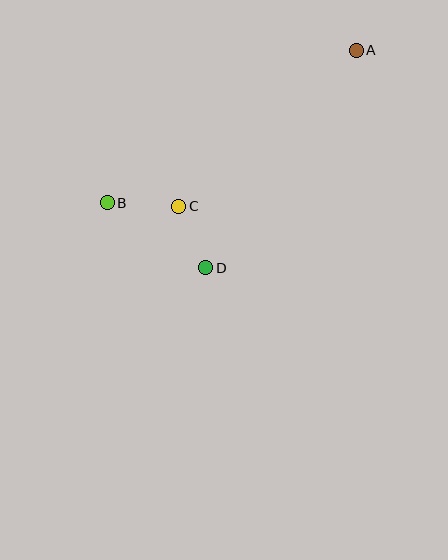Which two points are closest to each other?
Points C and D are closest to each other.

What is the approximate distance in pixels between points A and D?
The distance between A and D is approximately 265 pixels.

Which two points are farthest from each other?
Points A and B are farthest from each other.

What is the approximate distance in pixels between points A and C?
The distance between A and C is approximately 236 pixels.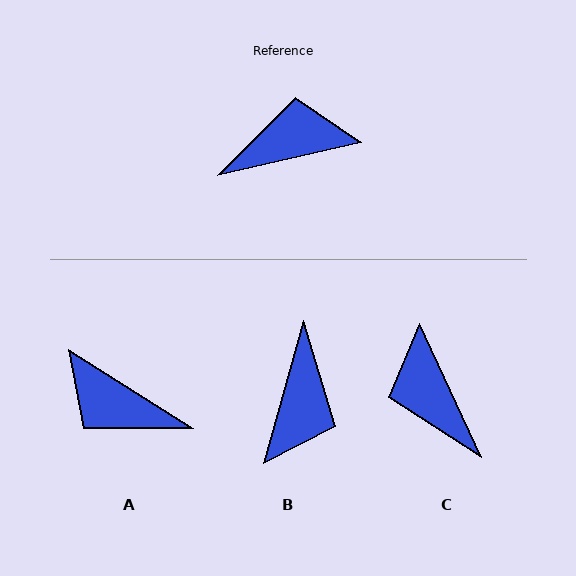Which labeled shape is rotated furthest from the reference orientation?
A, about 135 degrees away.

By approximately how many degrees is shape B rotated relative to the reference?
Approximately 118 degrees clockwise.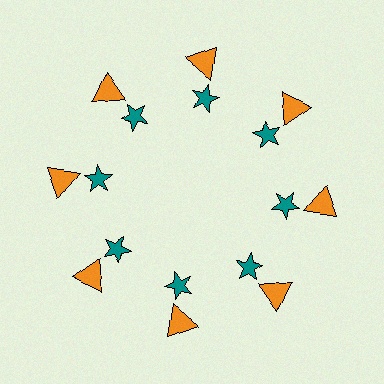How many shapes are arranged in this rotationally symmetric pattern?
There are 16 shapes, arranged in 8 groups of 2.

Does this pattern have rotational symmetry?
Yes, this pattern has 8-fold rotational symmetry. It looks the same after rotating 45 degrees around the center.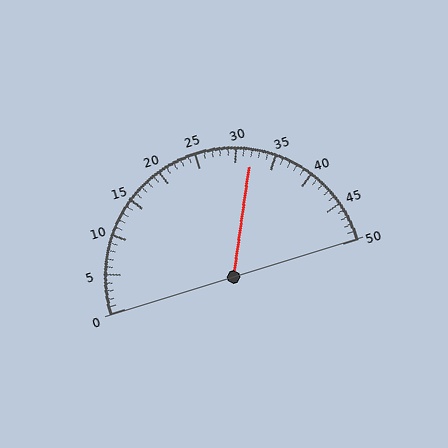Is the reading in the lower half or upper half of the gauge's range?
The reading is in the upper half of the range (0 to 50).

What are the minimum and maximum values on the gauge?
The gauge ranges from 0 to 50.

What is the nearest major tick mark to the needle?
The nearest major tick mark is 30.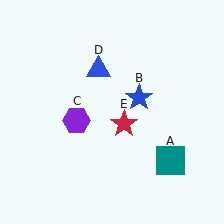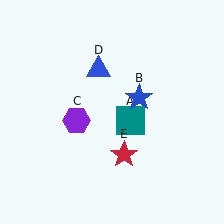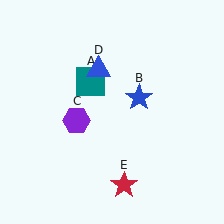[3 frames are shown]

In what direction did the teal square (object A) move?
The teal square (object A) moved up and to the left.